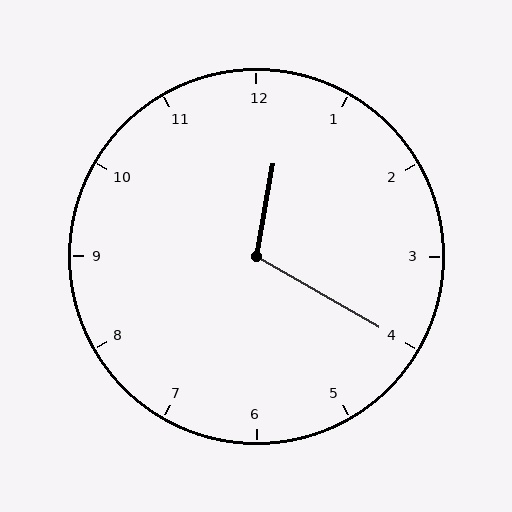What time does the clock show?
12:20.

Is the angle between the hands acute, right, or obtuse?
It is obtuse.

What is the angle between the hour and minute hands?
Approximately 110 degrees.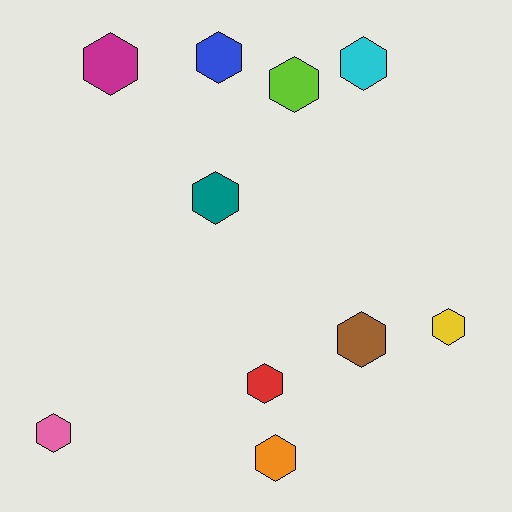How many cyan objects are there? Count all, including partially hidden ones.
There is 1 cyan object.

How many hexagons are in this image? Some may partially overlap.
There are 10 hexagons.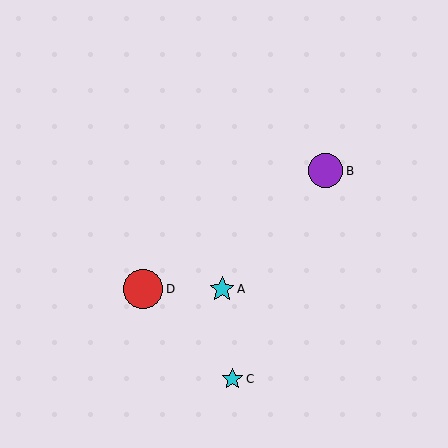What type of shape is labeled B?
Shape B is a purple circle.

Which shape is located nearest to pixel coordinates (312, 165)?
The purple circle (labeled B) at (326, 171) is nearest to that location.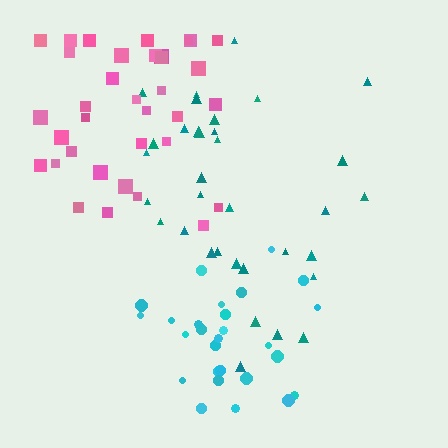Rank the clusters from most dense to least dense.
cyan, pink, teal.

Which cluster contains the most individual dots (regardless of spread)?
Pink (35).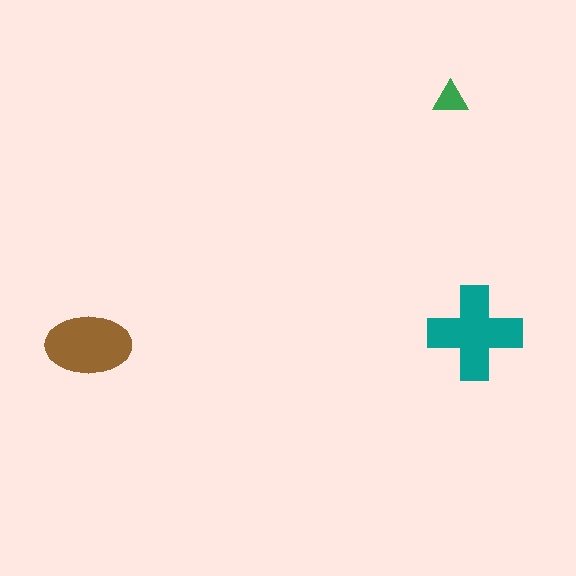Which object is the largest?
The teal cross.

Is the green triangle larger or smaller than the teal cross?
Smaller.